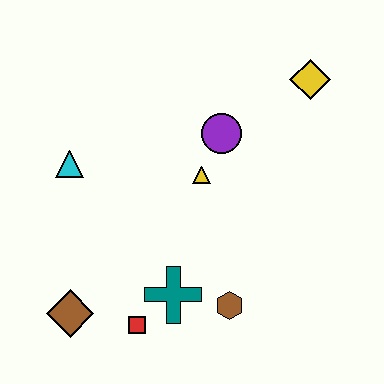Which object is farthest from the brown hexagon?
The yellow diamond is farthest from the brown hexagon.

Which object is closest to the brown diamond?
The red square is closest to the brown diamond.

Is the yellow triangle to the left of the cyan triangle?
No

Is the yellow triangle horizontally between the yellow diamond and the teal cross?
Yes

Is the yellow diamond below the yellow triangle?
No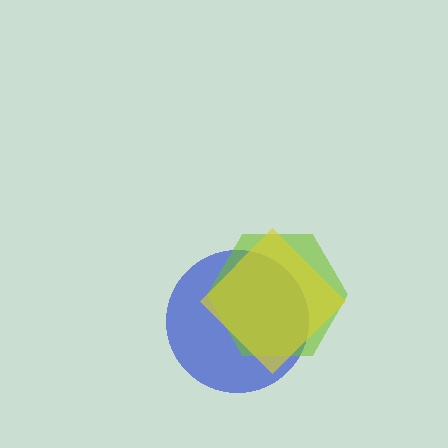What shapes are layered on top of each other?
The layered shapes are: a blue circle, a lime hexagon, a yellow diamond.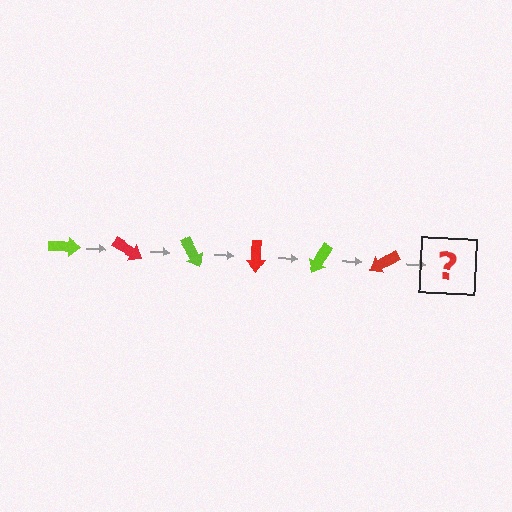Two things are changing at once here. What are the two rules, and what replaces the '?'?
The two rules are that it rotates 30 degrees each step and the color cycles through lime and red. The '?' should be a lime arrow, rotated 180 degrees from the start.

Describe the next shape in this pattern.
It should be a lime arrow, rotated 180 degrees from the start.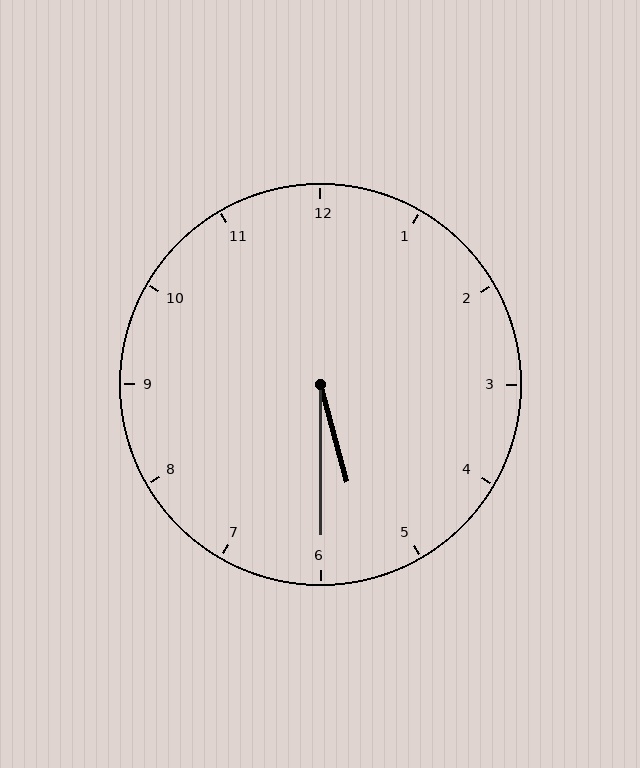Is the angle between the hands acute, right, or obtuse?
It is acute.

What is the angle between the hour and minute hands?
Approximately 15 degrees.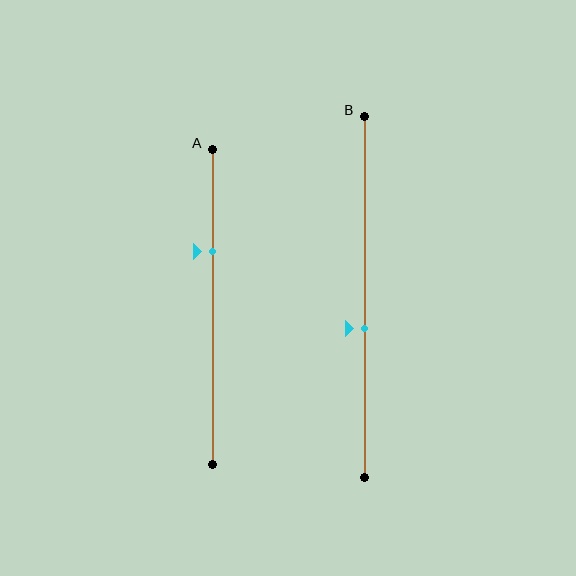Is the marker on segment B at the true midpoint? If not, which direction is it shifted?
No, the marker on segment B is shifted downward by about 9% of the segment length.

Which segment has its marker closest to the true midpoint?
Segment B has its marker closest to the true midpoint.